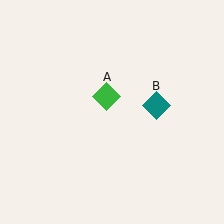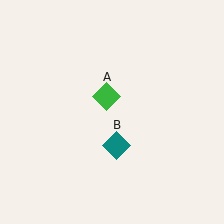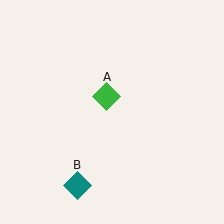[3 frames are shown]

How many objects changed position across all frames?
1 object changed position: teal diamond (object B).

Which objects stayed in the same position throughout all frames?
Green diamond (object A) remained stationary.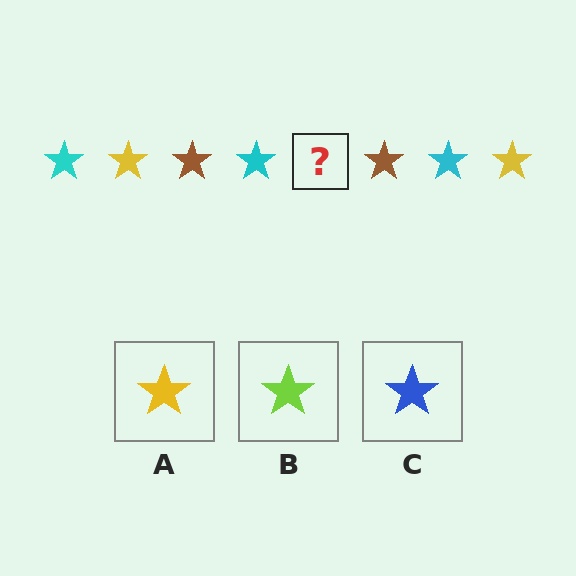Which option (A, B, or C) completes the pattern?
A.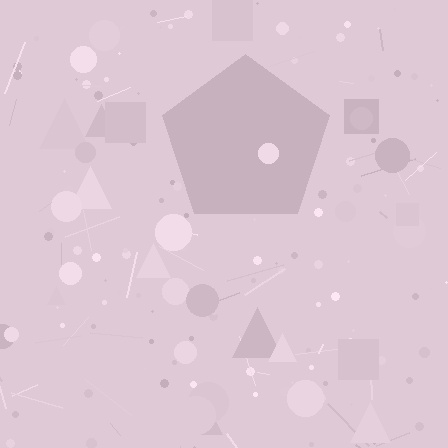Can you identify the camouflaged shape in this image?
The camouflaged shape is a pentagon.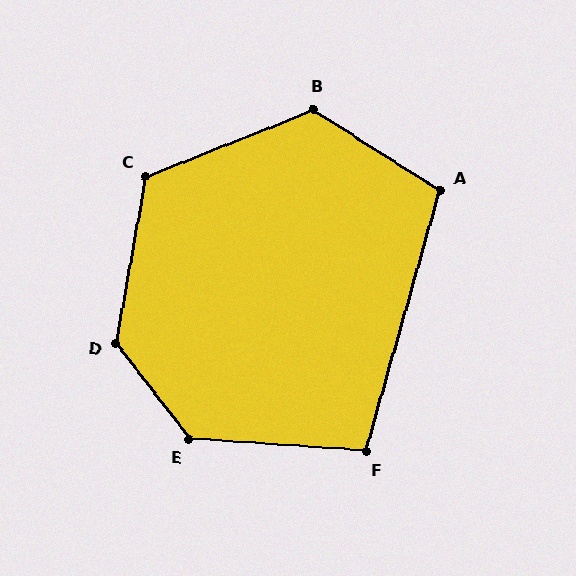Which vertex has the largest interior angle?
D, at approximately 133 degrees.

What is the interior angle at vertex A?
Approximately 107 degrees (obtuse).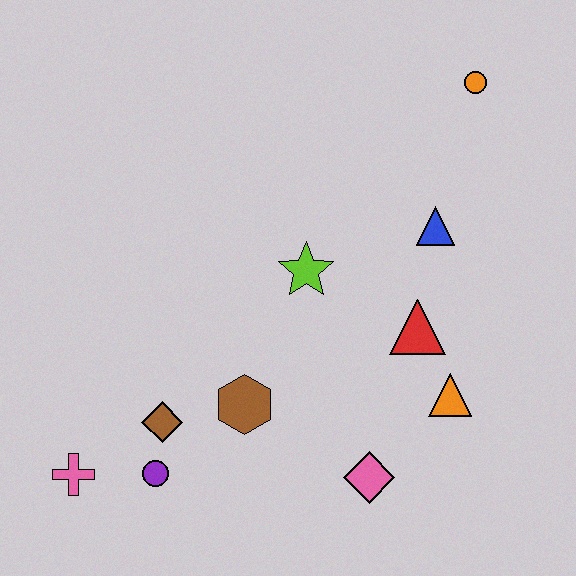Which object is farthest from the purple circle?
The orange circle is farthest from the purple circle.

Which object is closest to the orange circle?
The blue triangle is closest to the orange circle.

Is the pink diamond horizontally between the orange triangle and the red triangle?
No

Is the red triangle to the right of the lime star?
Yes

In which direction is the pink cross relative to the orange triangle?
The pink cross is to the left of the orange triangle.